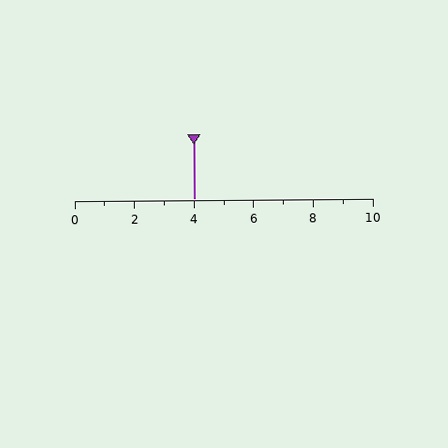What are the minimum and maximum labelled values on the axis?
The axis runs from 0 to 10.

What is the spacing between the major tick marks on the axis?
The major ticks are spaced 2 apart.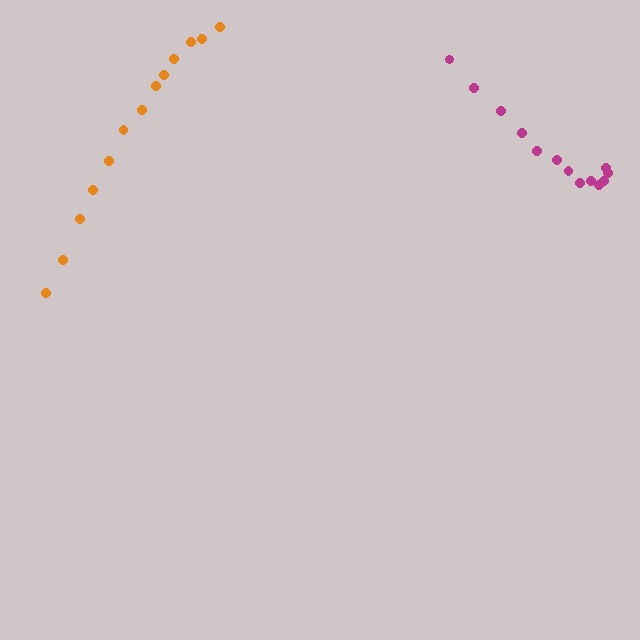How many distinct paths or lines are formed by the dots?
There are 2 distinct paths.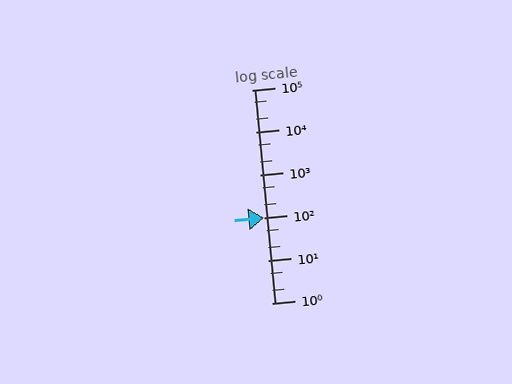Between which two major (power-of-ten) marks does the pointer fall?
The pointer is between 100 and 1000.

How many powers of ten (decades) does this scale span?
The scale spans 5 decades, from 1 to 100000.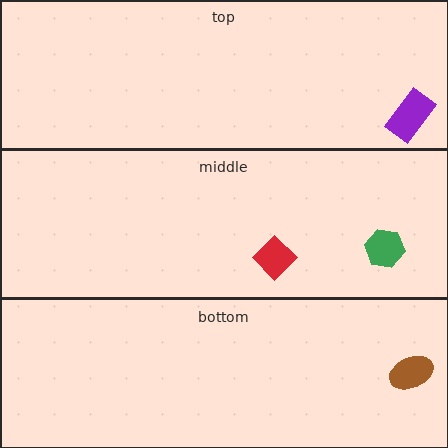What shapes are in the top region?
The purple rectangle.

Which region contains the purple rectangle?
The top region.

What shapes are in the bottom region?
The brown ellipse.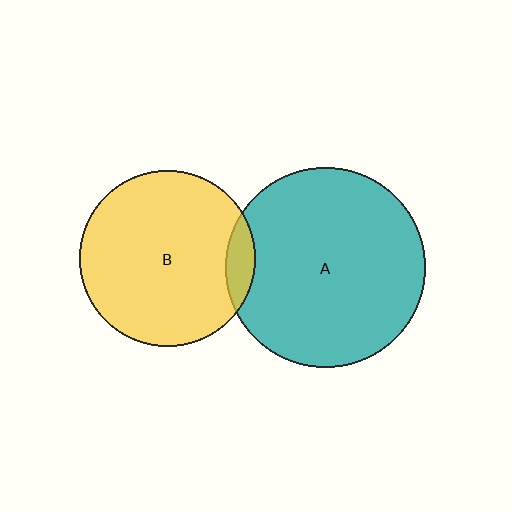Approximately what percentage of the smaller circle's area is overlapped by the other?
Approximately 10%.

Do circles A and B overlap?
Yes.